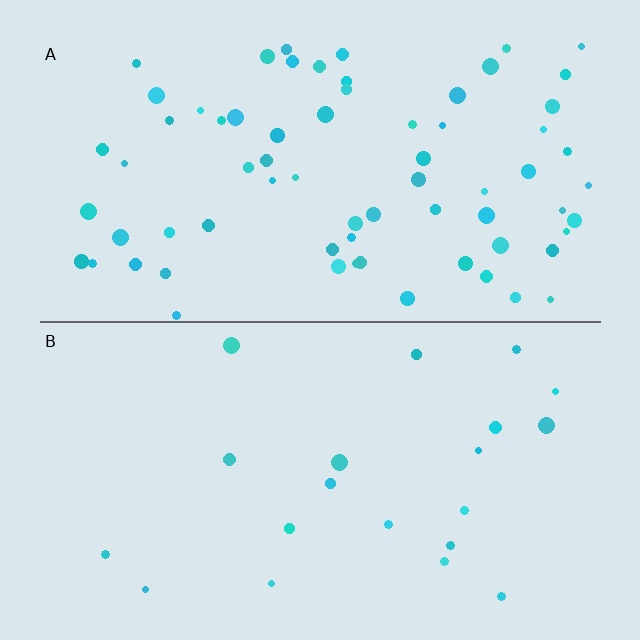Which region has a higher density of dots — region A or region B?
A (the top).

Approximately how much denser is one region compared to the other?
Approximately 3.3× — region A over region B.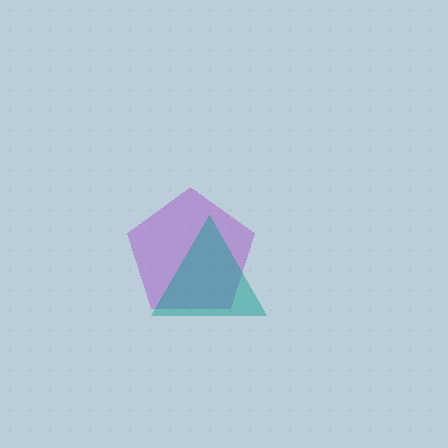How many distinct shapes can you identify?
There are 2 distinct shapes: a purple pentagon, a teal triangle.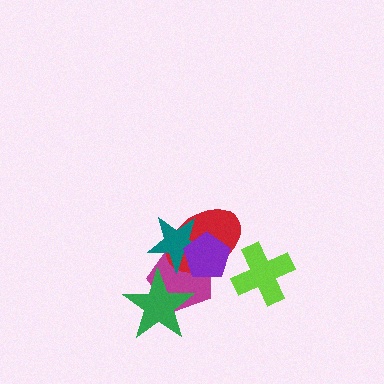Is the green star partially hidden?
No, no other shape covers it.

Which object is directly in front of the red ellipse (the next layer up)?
The teal star is directly in front of the red ellipse.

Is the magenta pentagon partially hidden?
Yes, it is partially covered by another shape.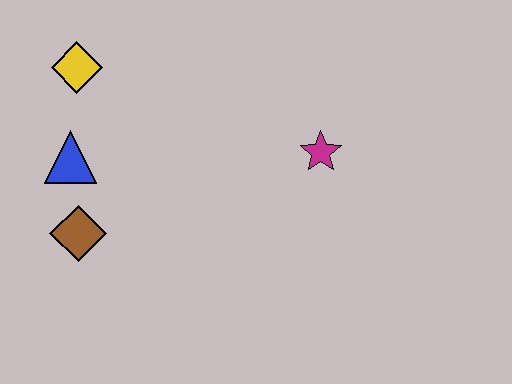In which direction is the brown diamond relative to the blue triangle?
The brown diamond is below the blue triangle.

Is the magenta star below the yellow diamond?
Yes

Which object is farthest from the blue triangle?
The magenta star is farthest from the blue triangle.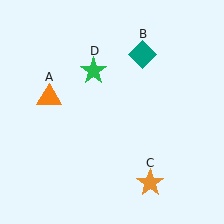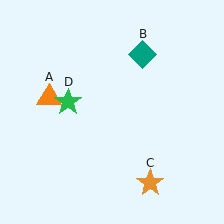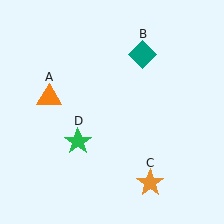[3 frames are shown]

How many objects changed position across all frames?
1 object changed position: green star (object D).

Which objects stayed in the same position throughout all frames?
Orange triangle (object A) and teal diamond (object B) and orange star (object C) remained stationary.